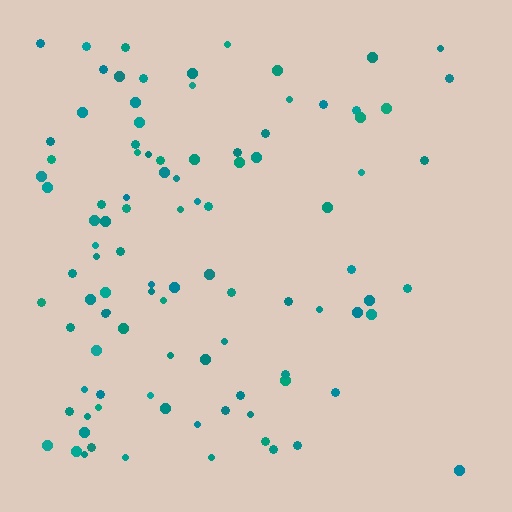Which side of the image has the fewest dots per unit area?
The right.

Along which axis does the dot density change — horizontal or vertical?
Horizontal.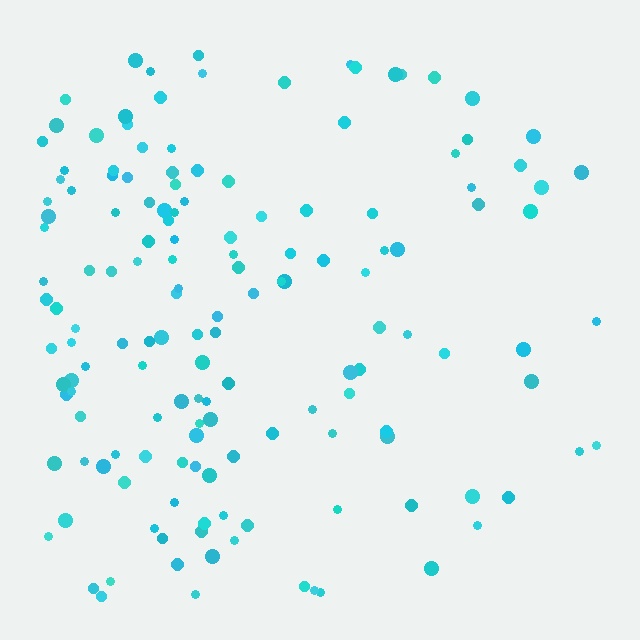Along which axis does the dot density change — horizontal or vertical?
Horizontal.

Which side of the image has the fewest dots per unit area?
The right.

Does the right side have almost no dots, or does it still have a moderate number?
Still a moderate number, just noticeably fewer than the left.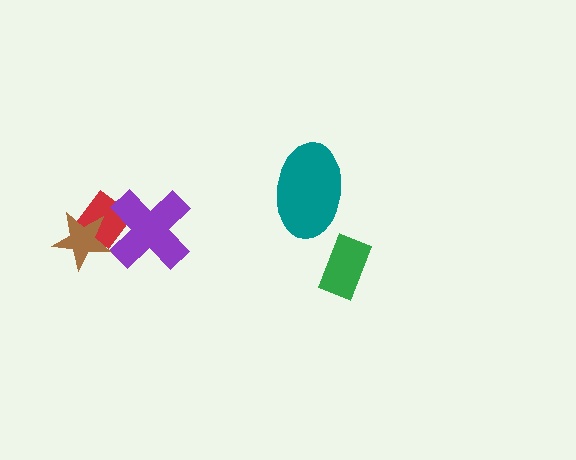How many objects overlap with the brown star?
1 object overlaps with the brown star.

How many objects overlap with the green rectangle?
0 objects overlap with the green rectangle.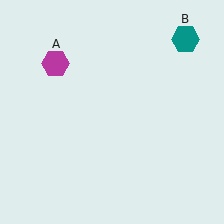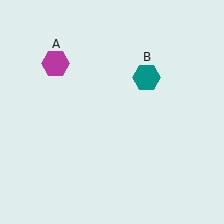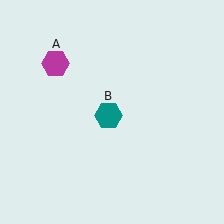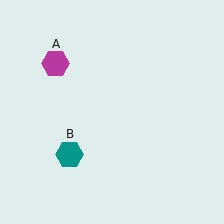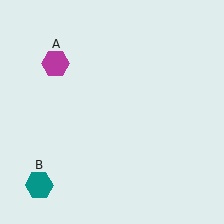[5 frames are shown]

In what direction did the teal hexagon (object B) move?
The teal hexagon (object B) moved down and to the left.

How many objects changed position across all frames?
1 object changed position: teal hexagon (object B).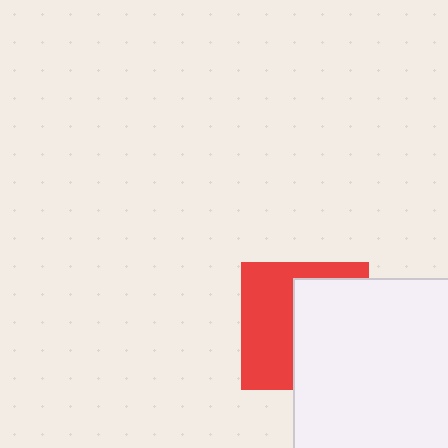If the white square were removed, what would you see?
You would see the complete red square.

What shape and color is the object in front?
The object in front is a white square.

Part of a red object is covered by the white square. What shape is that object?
It is a square.